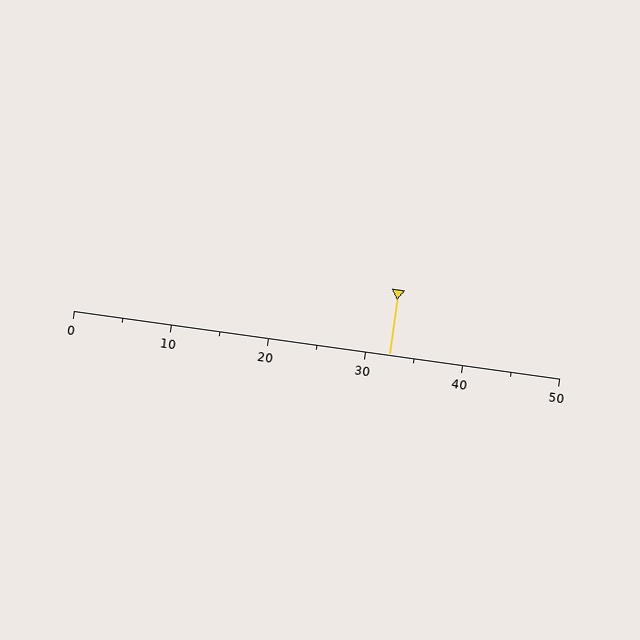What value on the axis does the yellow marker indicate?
The marker indicates approximately 32.5.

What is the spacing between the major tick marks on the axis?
The major ticks are spaced 10 apart.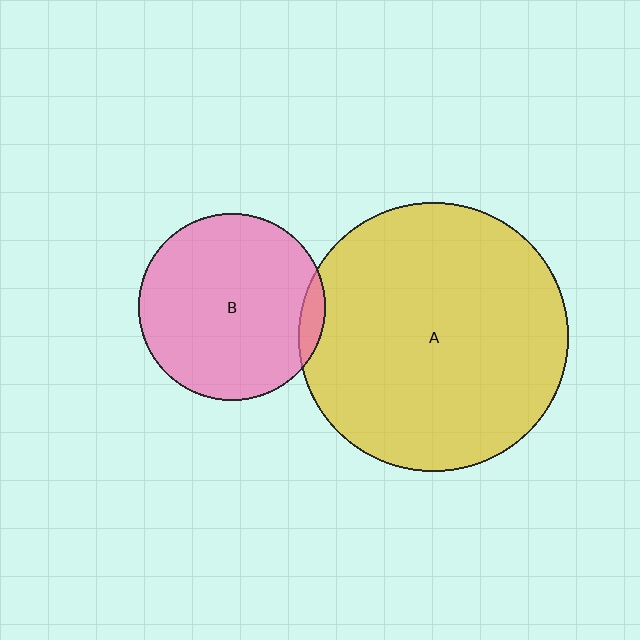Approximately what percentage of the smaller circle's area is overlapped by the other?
Approximately 5%.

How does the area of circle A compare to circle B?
Approximately 2.1 times.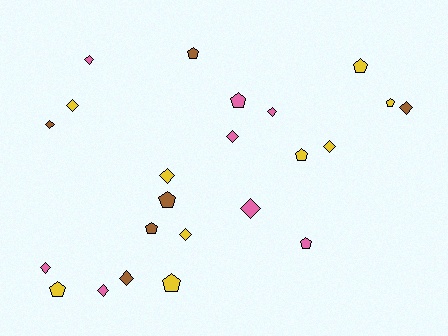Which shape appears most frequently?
Diamond, with 13 objects.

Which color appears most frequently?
Yellow, with 9 objects.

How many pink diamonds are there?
There are 6 pink diamonds.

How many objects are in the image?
There are 23 objects.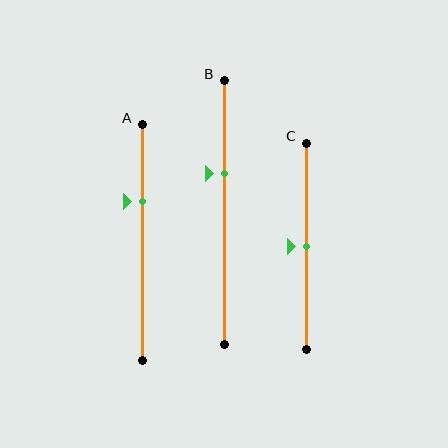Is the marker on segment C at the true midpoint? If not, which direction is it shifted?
Yes, the marker on segment C is at the true midpoint.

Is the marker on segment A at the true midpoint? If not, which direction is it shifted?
No, the marker on segment A is shifted upward by about 17% of the segment length.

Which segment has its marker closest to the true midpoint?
Segment C has its marker closest to the true midpoint.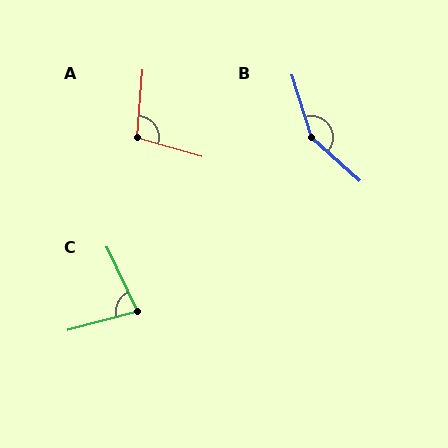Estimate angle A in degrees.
Approximately 102 degrees.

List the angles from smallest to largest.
C (80°), A (102°), B (149°).